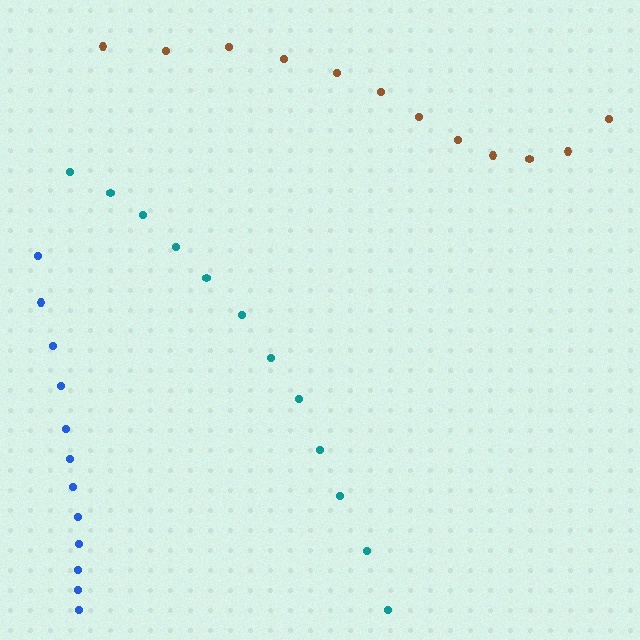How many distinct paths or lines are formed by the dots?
There are 3 distinct paths.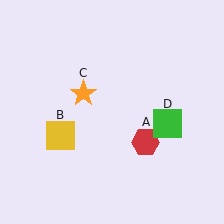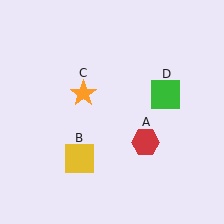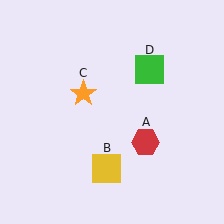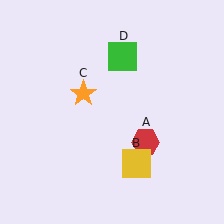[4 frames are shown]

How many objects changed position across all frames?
2 objects changed position: yellow square (object B), green square (object D).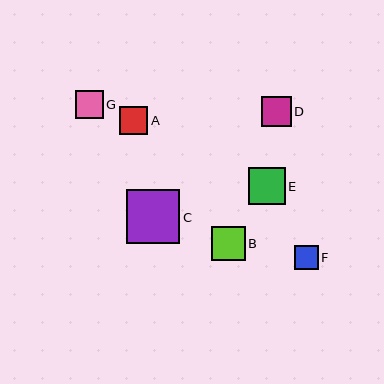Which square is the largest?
Square C is the largest with a size of approximately 54 pixels.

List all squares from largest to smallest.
From largest to smallest: C, E, B, D, A, G, F.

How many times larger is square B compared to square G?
Square B is approximately 1.2 times the size of square G.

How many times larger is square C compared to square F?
Square C is approximately 2.2 times the size of square F.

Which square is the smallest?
Square F is the smallest with a size of approximately 24 pixels.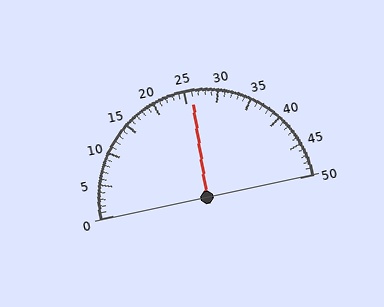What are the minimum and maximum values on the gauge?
The gauge ranges from 0 to 50.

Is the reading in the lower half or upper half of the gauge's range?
The reading is in the upper half of the range (0 to 50).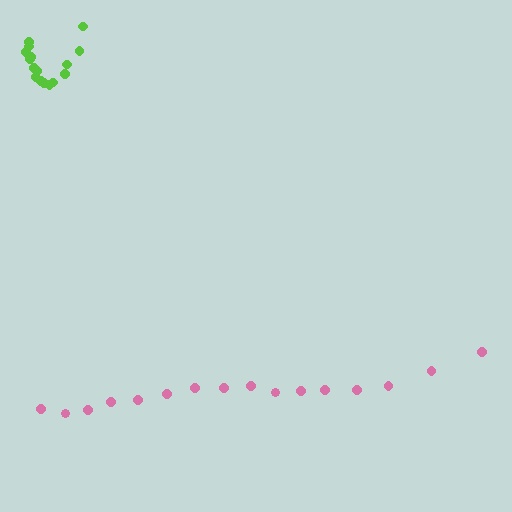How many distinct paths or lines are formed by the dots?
There are 2 distinct paths.